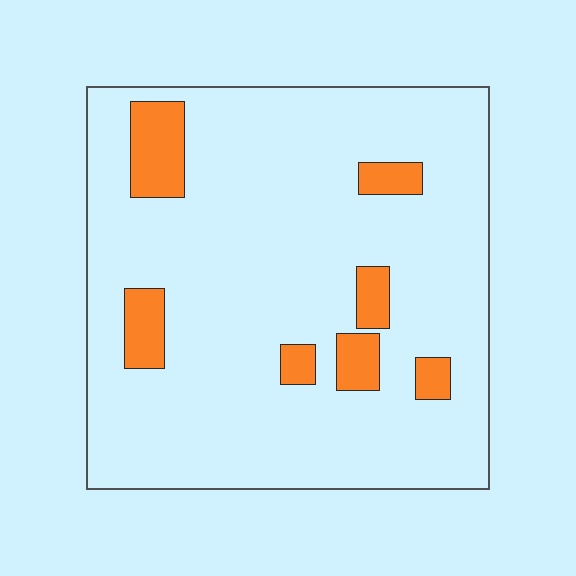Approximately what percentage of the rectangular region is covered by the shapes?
Approximately 10%.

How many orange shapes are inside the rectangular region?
7.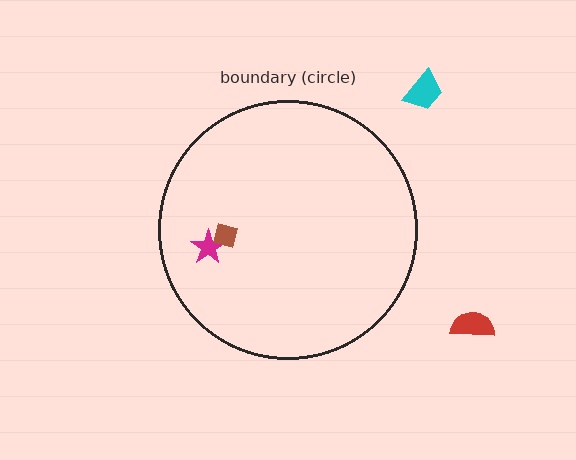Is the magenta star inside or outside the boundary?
Inside.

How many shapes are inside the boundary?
2 inside, 2 outside.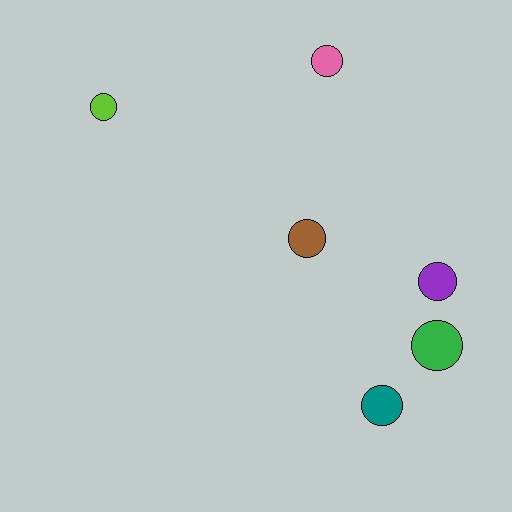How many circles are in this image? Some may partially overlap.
There are 6 circles.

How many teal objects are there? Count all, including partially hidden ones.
There is 1 teal object.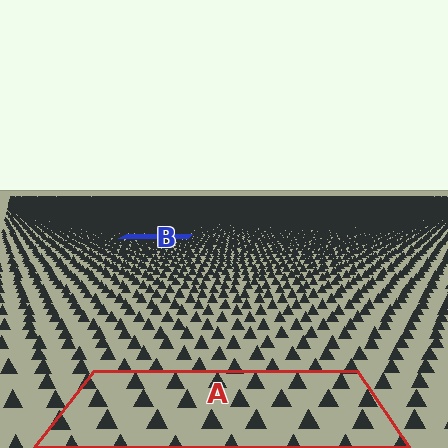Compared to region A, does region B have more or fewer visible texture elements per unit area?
Region B has more texture elements per unit area — they are packed more densely because it is farther away.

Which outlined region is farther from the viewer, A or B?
Region B is farther from the viewer — the texture elements inside it appear smaller and more densely packed.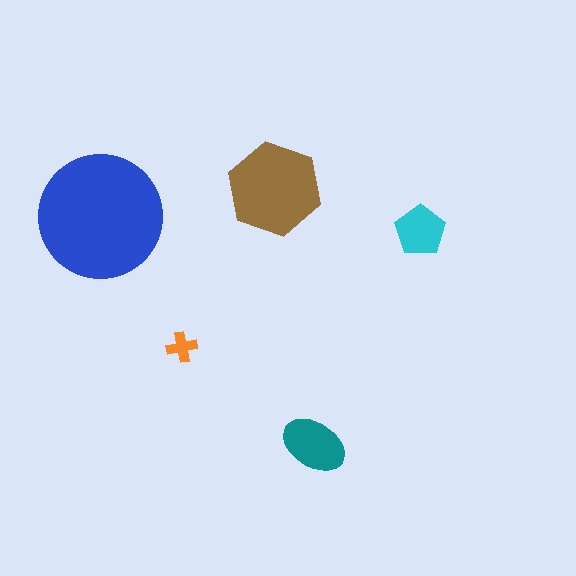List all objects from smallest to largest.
The orange cross, the cyan pentagon, the teal ellipse, the brown hexagon, the blue circle.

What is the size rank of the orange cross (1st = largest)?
5th.